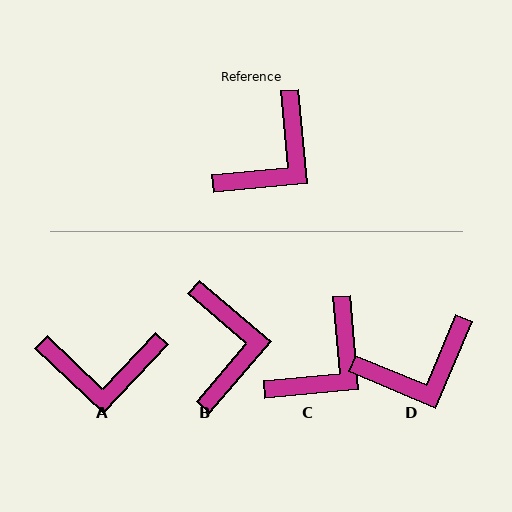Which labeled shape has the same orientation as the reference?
C.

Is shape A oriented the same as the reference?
No, it is off by about 49 degrees.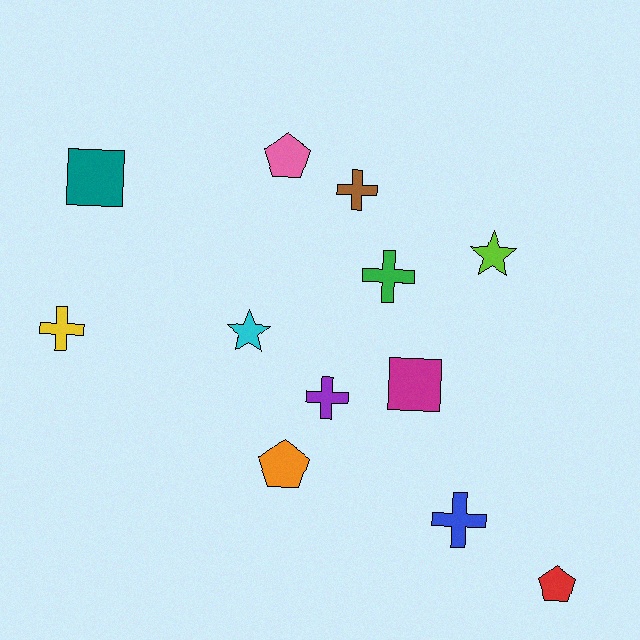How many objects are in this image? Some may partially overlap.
There are 12 objects.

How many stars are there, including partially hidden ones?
There are 2 stars.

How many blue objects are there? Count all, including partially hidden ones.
There is 1 blue object.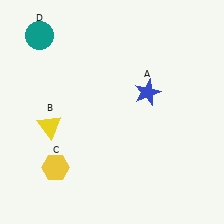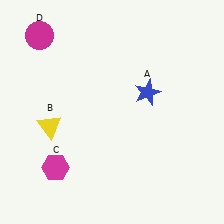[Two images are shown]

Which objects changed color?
C changed from yellow to magenta. D changed from teal to magenta.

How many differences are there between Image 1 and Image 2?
There are 2 differences between the two images.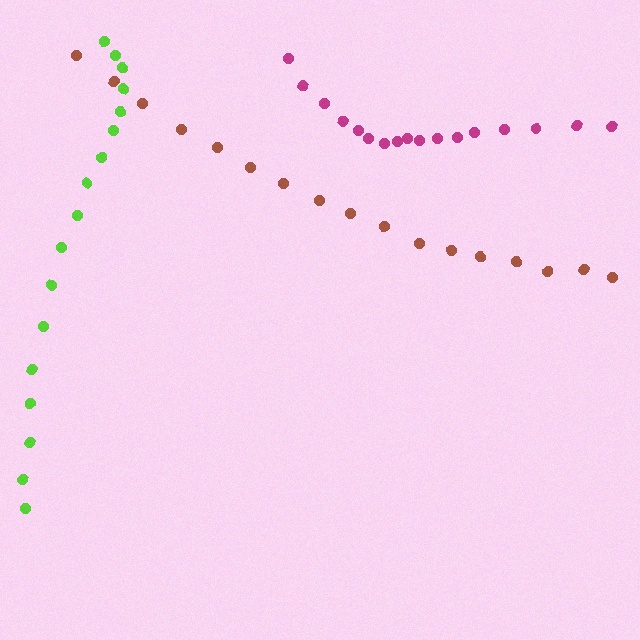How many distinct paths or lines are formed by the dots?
There are 3 distinct paths.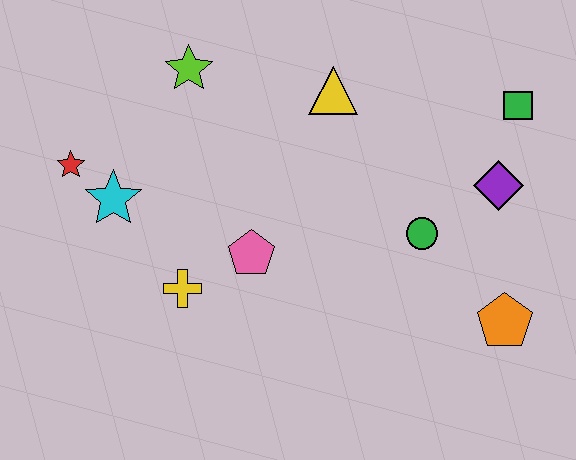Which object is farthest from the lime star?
The orange pentagon is farthest from the lime star.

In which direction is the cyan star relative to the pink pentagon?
The cyan star is to the left of the pink pentagon.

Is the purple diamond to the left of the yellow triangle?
No